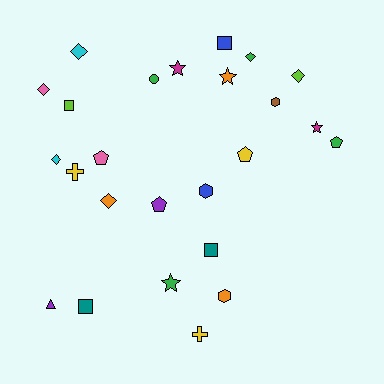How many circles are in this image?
There is 1 circle.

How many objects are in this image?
There are 25 objects.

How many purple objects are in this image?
There are 2 purple objects.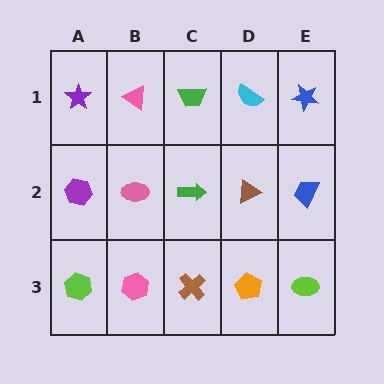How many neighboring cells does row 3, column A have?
2.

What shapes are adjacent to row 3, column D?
A brown triangle (row 2, column D), a brown cross (row 3, column C), a lime ellipse (row 3, column E).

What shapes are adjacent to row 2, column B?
A pink triangle (row 1, column B), a pink hexagon (row 3, column B), a purple hexagon (row 2, column A), a green arrow (row 2, column C).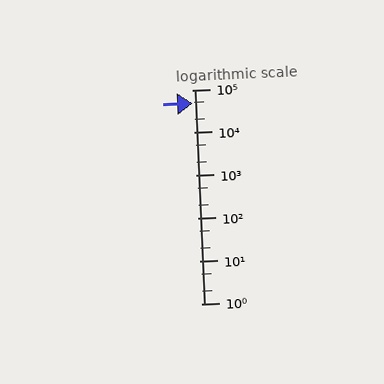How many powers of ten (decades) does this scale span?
The scale spans 5 decades, from 1 to 100000.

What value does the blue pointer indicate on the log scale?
The pointer indicates approximately 49000.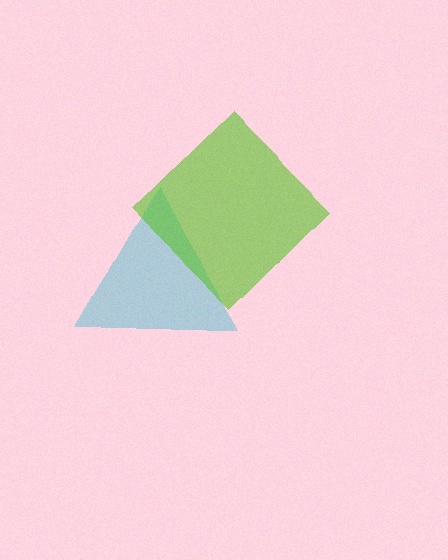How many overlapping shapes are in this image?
There are 2 overlapping shapes in the image.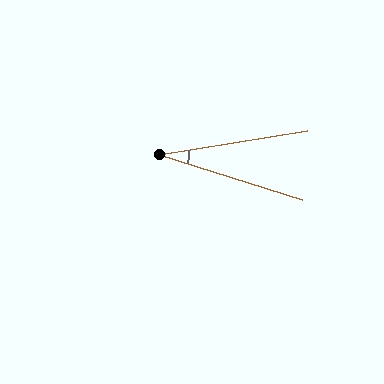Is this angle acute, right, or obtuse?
It is acute.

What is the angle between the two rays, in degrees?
Approximately 27 degrees.